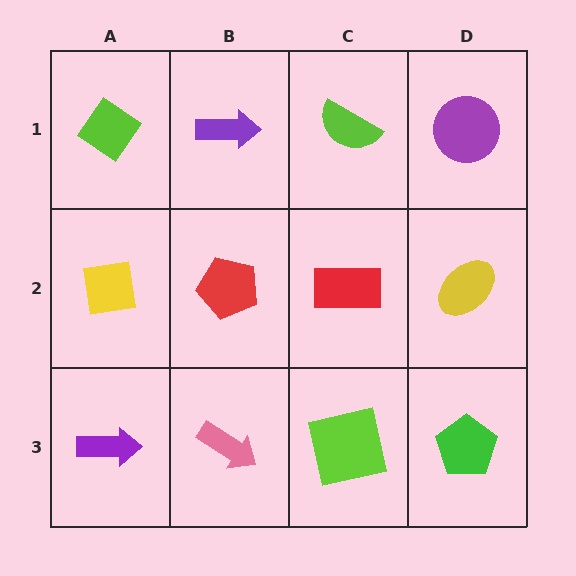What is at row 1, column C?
A lime semicircle.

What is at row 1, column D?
A purple circle.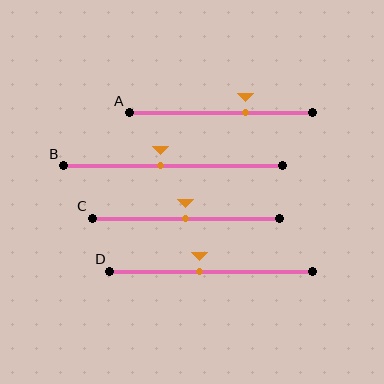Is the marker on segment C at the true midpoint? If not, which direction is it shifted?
Yes, the marker on segment C is at the true midpoint.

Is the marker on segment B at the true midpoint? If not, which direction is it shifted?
No, the marker on segment B is shifted to the left by about 6% of the segment length.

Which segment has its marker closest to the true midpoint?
Segment C has its marker closest to the true midpoint.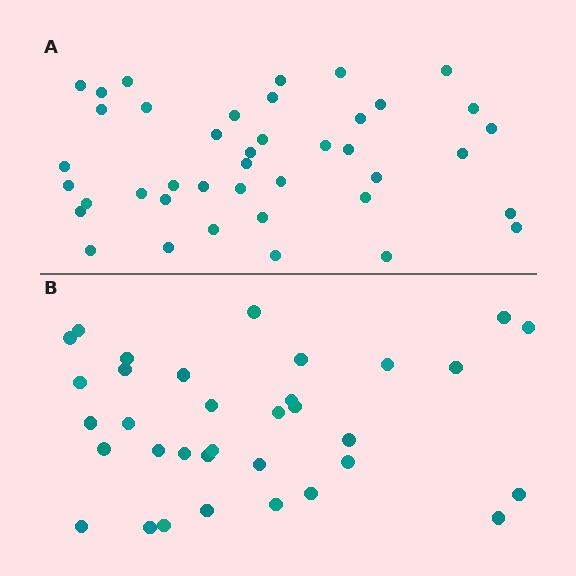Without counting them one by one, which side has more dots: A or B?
Region A (the top region) has more dots.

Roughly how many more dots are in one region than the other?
Region A has roughly 8 or so more dots than region B.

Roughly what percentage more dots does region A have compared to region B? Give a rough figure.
About 20% more.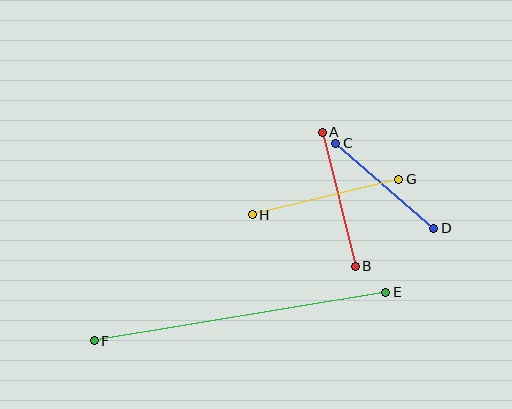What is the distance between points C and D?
The distance is approximately 130 pixels.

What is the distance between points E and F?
The distance is approximately 296 pixels.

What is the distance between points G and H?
The distance is approximately 150 pixels.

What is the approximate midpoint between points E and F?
The midpoint is at approximately (240, 316) pixels.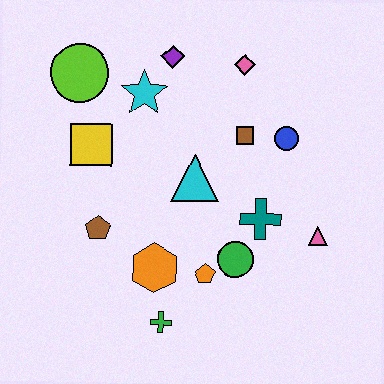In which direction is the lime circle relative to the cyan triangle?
The lime circle is to the left of the cyan triangle.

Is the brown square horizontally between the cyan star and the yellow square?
No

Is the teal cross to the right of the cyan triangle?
Yes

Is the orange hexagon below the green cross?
No